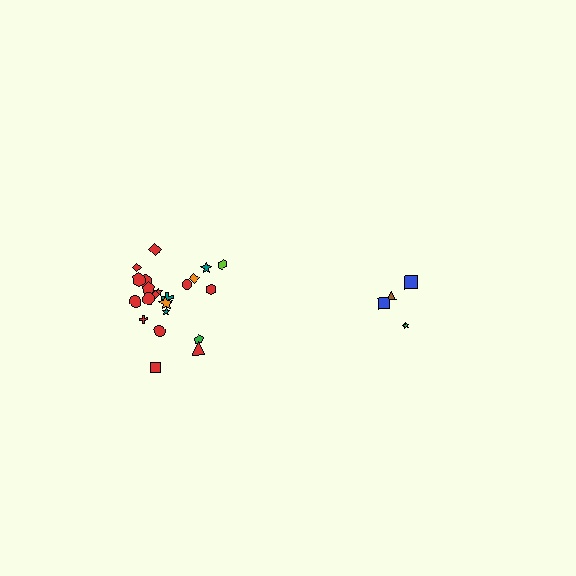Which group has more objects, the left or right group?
The left group.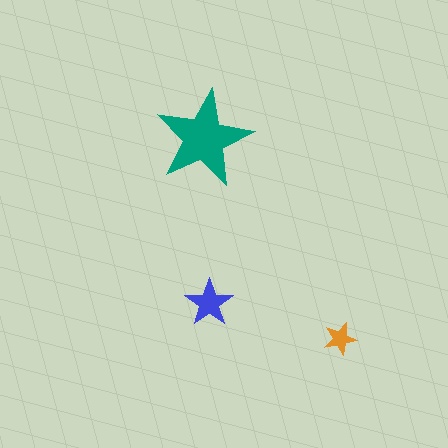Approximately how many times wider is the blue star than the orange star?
About 1.5 times wider.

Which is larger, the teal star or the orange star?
The teal one.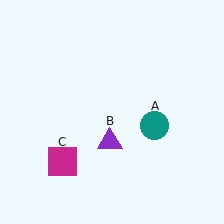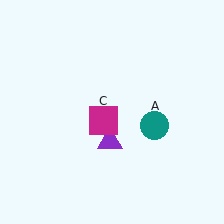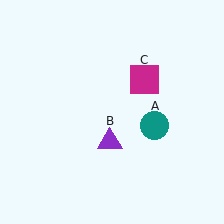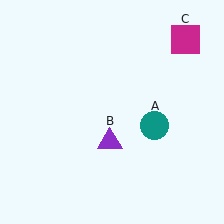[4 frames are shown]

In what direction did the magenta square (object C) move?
The magenta square (object C) moved up and to the right.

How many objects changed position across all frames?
1 object changed position: magenta square (object C).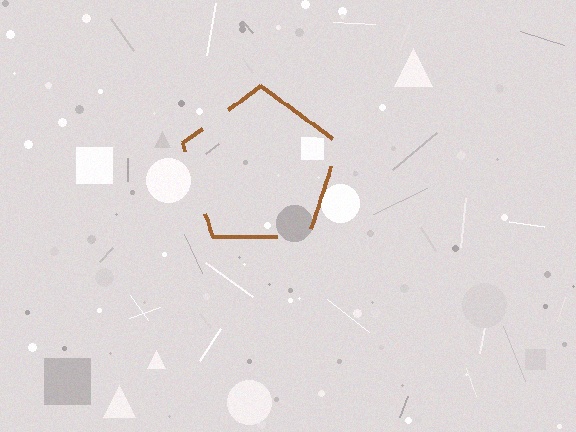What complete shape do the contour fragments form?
The contour fragments form a pentagon.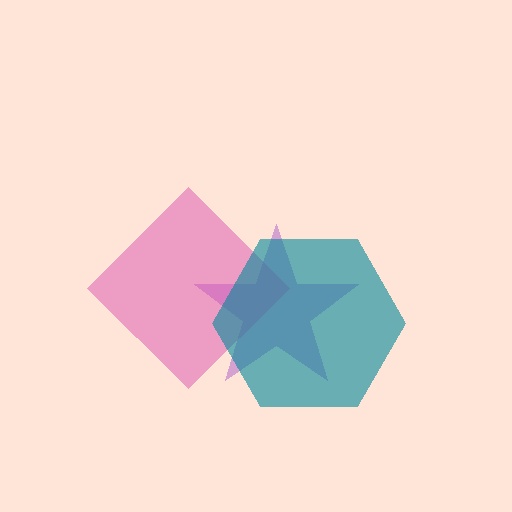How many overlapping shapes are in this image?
There are 3 overlapping shapes in the image.